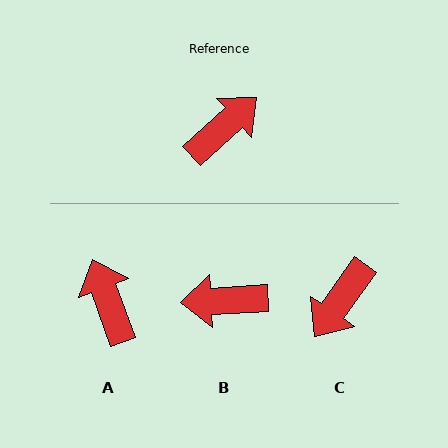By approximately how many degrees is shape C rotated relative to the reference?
Approximately 167 degrees clockwise.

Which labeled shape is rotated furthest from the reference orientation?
C, about 167 degrees away.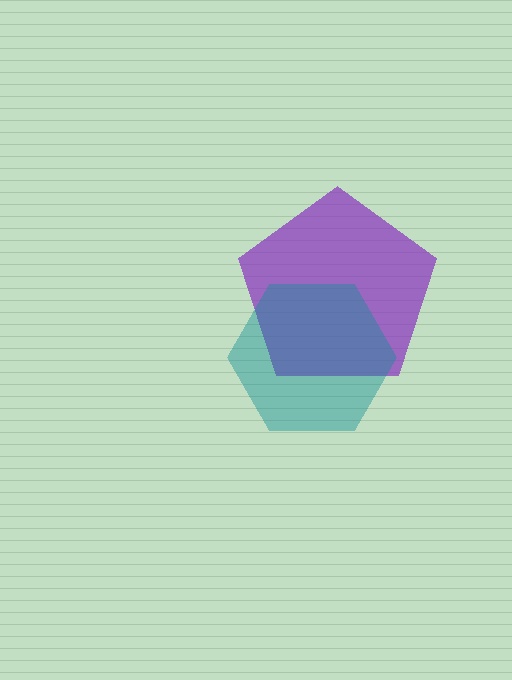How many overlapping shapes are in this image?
There are 2 overlapping shapes in the image.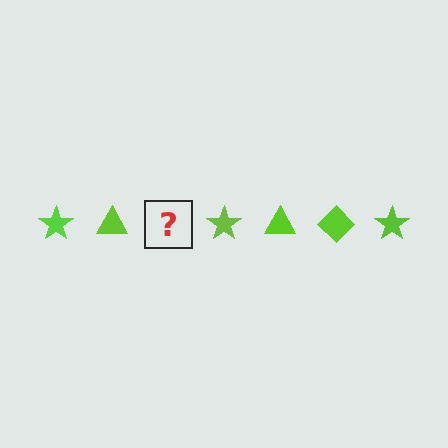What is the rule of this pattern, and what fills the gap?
The rule is that the pattern cycles through star, triangle, diamond shapes in lime. The gap should be filled with a lime diamond.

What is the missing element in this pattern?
The missing element is a lime diamond.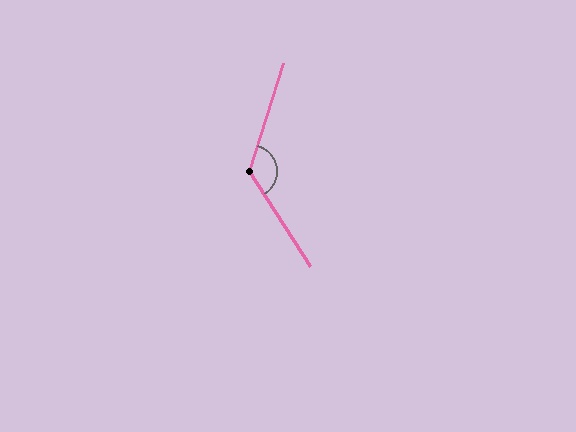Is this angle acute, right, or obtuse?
It is obtuse.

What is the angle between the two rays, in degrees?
Approximately 130 degrees.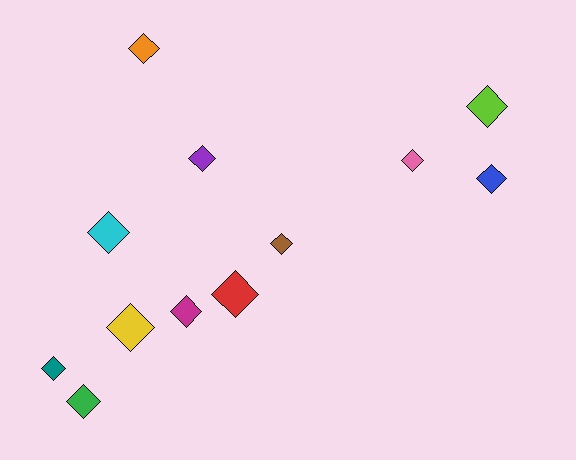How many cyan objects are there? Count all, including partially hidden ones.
There is 1 cyan object.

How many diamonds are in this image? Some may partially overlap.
There are 12 diamonds.